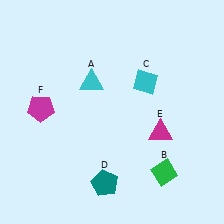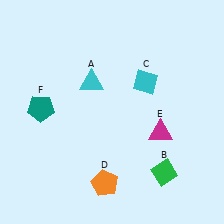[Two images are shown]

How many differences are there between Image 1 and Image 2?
There are 2 differences between the two images.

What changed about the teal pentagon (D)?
In Image 1, D is teal. In Image 2, it changed to orange.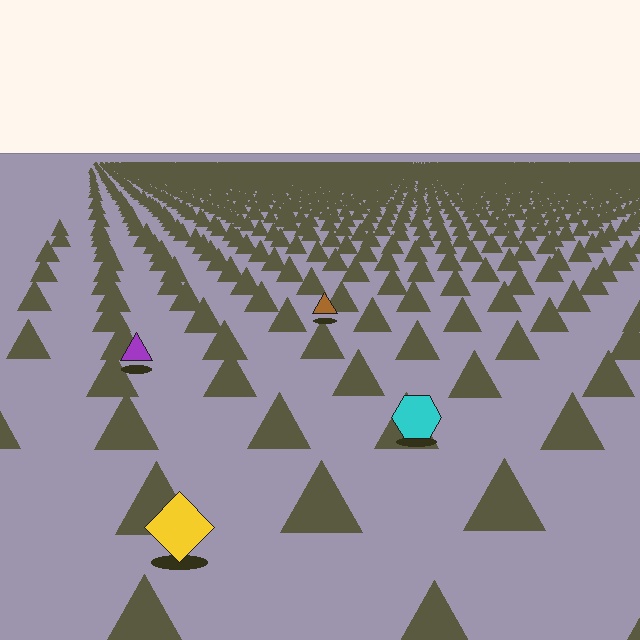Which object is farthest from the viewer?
The brown triangle is farthest from the viewer. It appears smaller and the ground texture around it is denser.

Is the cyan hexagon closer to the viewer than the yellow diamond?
No. The yellow diamond is closer — you can tell from the texture gradient: the ground texture is coarser near it.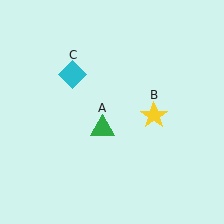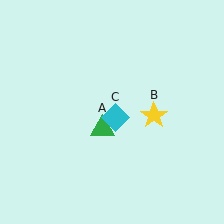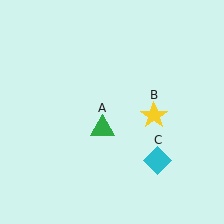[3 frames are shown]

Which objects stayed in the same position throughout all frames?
Green triangle (object A) and yellow star (object B) remained stationary.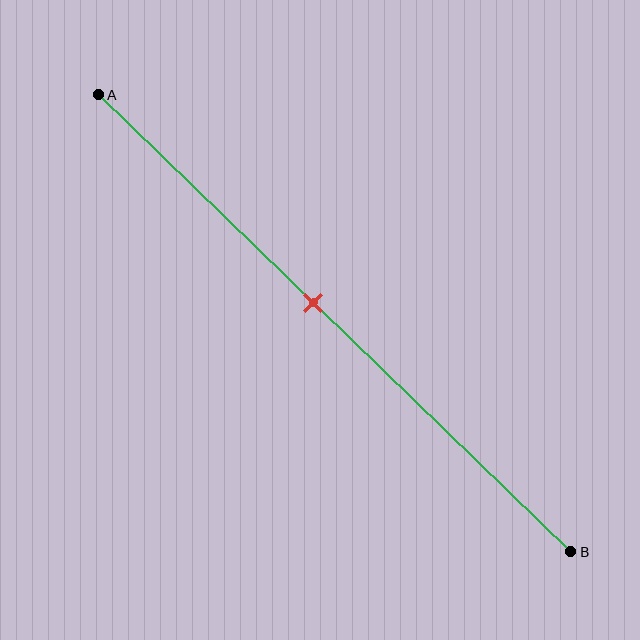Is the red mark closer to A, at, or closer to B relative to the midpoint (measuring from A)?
The red mark is closer to point A than the midpoint of segment AB.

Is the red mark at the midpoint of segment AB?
No, the mark is at about 45% from A, not at the 50% midpoint.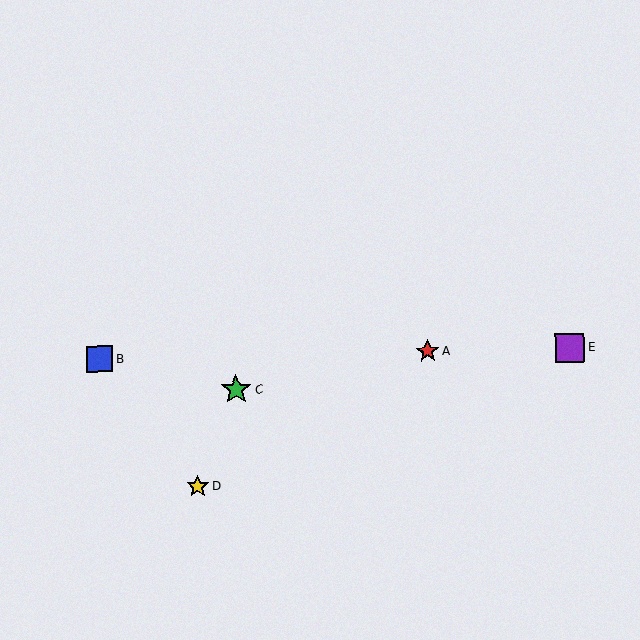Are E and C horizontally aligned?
No, E is at y≈348 and C is at y≈390.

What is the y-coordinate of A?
Object A is at y≈351.